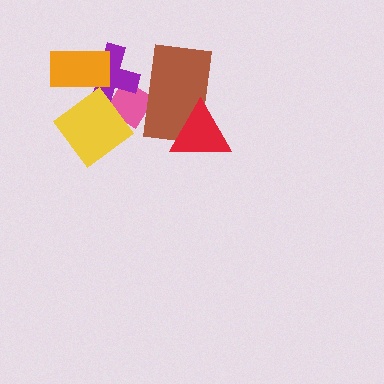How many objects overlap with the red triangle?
1 object overlaps with the red triangle.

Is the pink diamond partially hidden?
Yes, it is partially covered by another shape.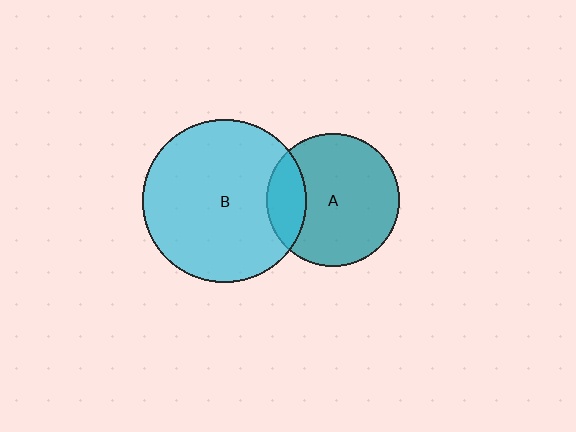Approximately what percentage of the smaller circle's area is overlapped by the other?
Approximately 20%.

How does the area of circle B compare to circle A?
Approximately 1.5 times.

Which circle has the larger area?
Circle B (cyan).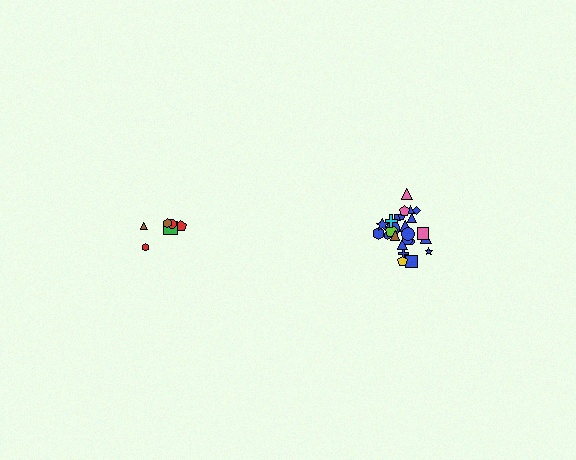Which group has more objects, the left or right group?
The right group.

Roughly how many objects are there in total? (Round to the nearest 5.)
Roughly 30 objects in total.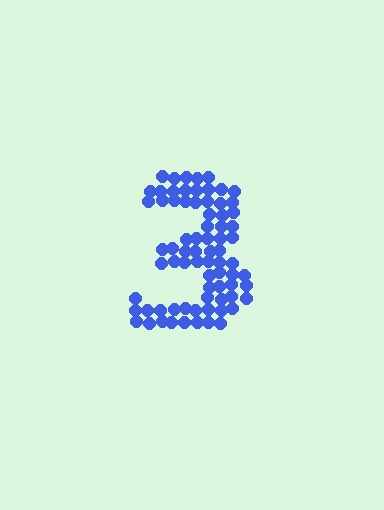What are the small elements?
The small elements are circles.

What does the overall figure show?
The overall figure shows the digit 3.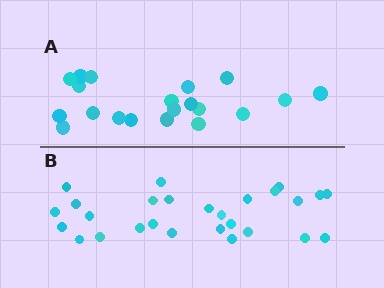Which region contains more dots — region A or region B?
Region B (the bottom region) has more dots.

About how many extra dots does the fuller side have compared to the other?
Region B has roughly 8 or so more dots than region A.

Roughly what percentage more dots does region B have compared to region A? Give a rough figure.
About 35% more.